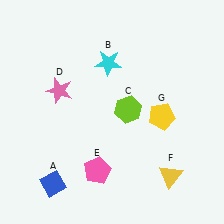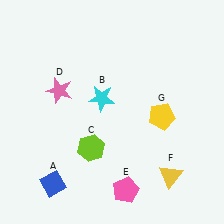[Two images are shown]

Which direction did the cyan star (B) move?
The cyan star (B) moved down.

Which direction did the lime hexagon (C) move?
The lime hexagon (C) moved down.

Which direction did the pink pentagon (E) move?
The pink pentagon (E) moved right.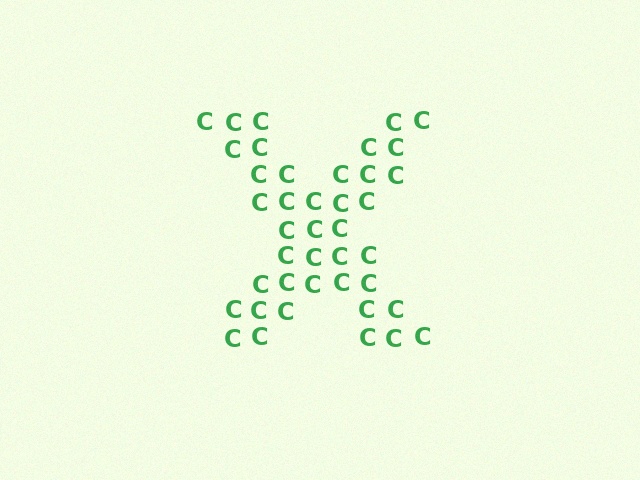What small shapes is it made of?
It is made of small letter C's.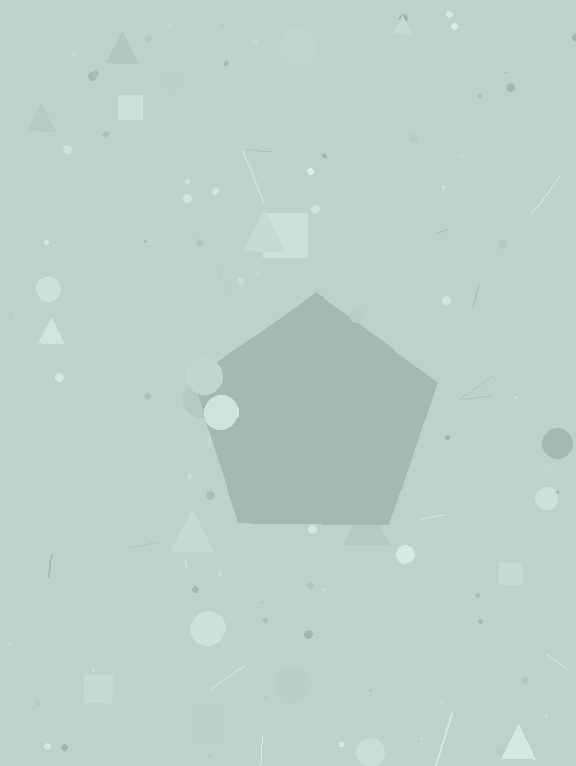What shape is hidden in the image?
A pentagon is hidden in the image.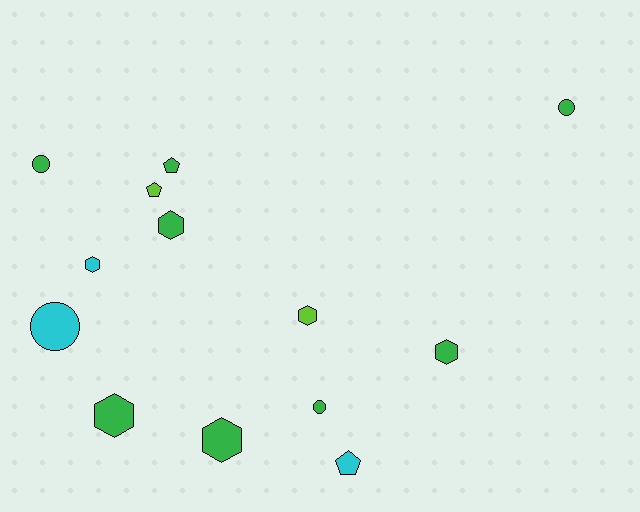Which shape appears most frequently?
Hexagon, with 6 objects.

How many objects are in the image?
There are 13 objects.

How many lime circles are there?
There are no lime circles.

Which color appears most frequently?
Green, with 8 objects.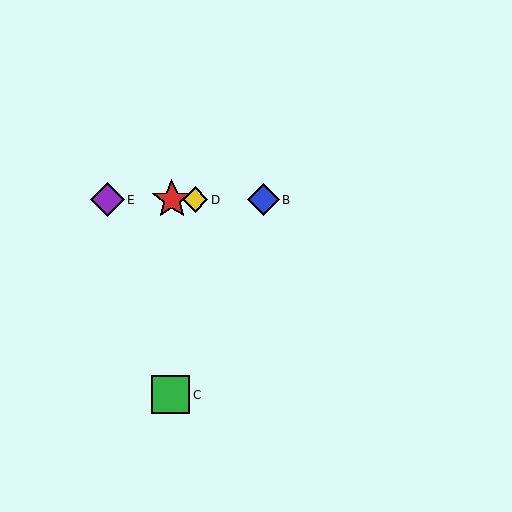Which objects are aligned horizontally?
Objects A, B, D, E are aligned horizontally.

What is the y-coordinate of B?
Object B is at y≈200.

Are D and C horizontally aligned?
No, D is at y≈200 and C is at y≈395.